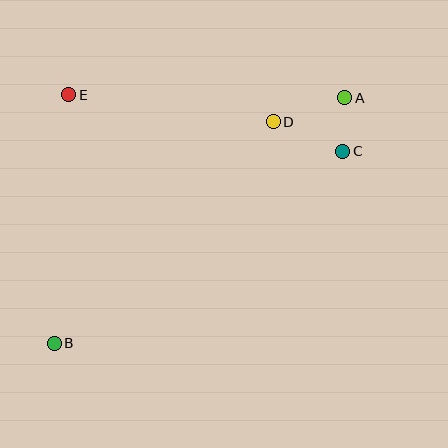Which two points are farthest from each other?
Points A and B are farthest from each other.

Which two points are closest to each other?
Points A and C are closest to each other.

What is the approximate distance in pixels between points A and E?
The distance between A and E is approximately 276 pixels.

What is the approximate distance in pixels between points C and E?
The distance between C and E is approximately 280 pixels.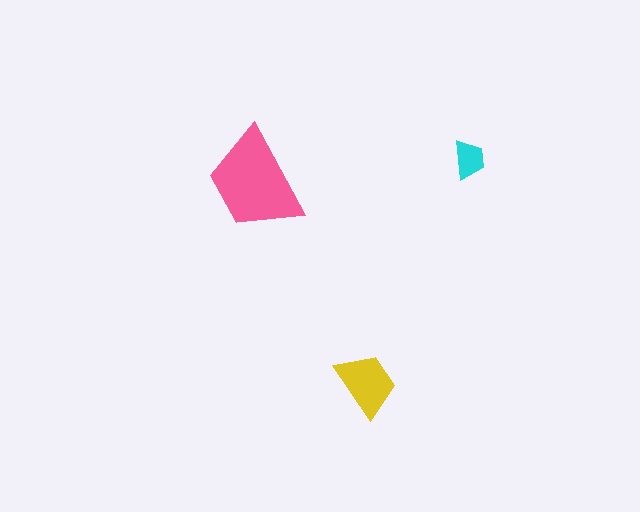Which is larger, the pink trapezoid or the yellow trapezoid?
The pink one.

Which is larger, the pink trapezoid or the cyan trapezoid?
The pink one.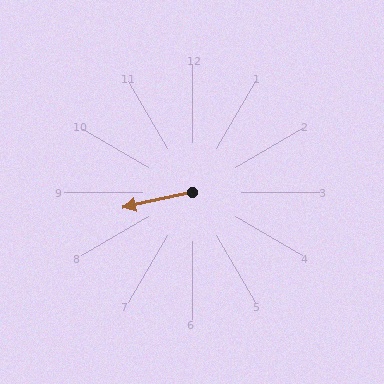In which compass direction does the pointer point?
West.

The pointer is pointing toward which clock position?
Roughly 9 o'clock.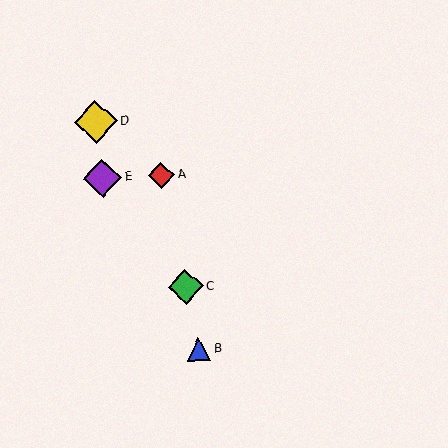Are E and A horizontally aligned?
Yes, both are at y≈178.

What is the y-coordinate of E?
Object E is at y≈178.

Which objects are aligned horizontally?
Objects A, E are aligned horizontally.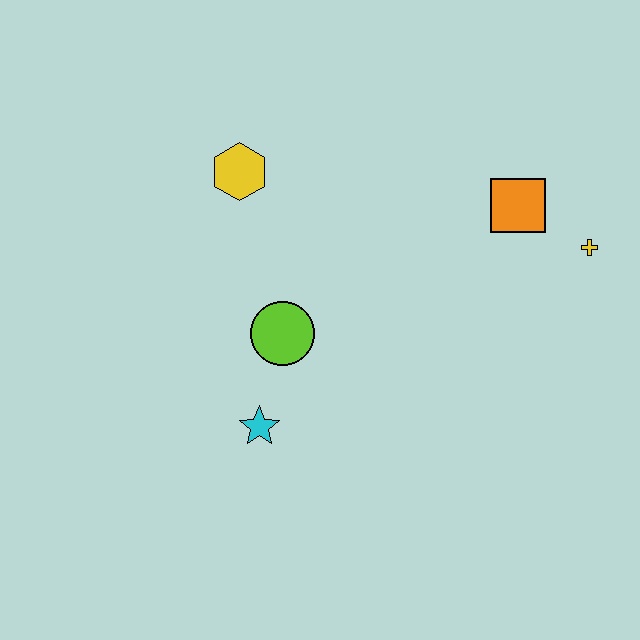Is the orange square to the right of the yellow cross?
No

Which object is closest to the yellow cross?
The orange square is closest to the yellow cross.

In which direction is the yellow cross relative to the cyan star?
The yellow cross is to the right of the cyan star.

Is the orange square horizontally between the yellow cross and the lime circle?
Yes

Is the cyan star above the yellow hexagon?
No